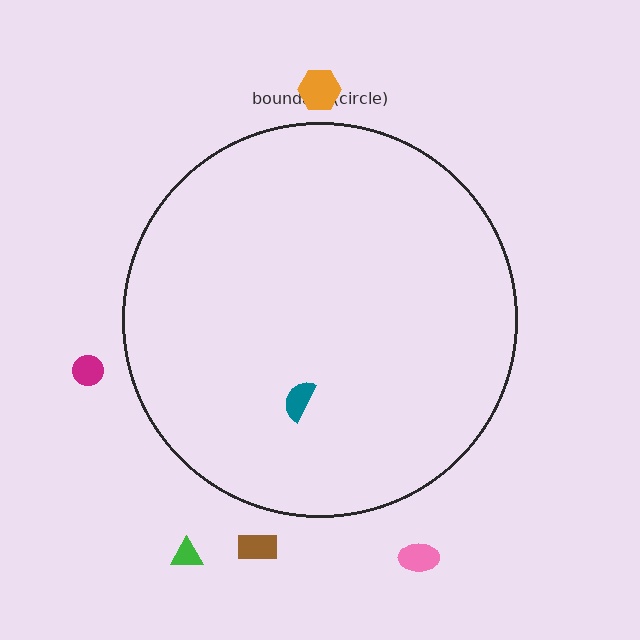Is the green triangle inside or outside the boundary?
Outside.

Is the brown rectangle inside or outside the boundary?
Outside.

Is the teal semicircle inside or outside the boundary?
Inside.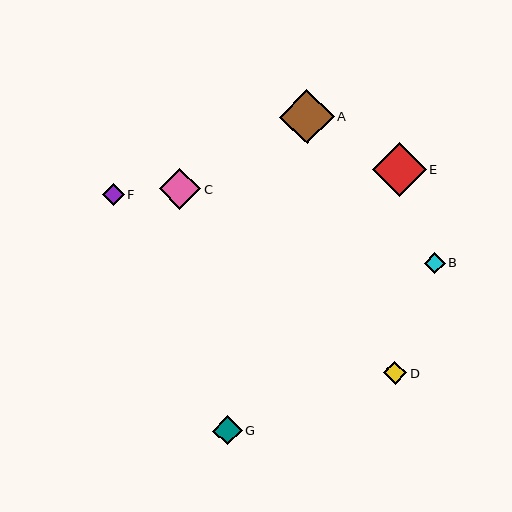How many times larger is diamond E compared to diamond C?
Diamond E is approximately 1.3 times the size of diamond C.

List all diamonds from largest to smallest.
From largest to smallest: A, E, C, G, D, F, B.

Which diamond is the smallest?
Diamond B is the smallest with a size of approximately 21 pixels.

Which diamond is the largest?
Diamond A is the largest with a size of approximately 55 pixels.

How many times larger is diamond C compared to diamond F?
Diamond C is approximately 1.9 times the size of diamond F.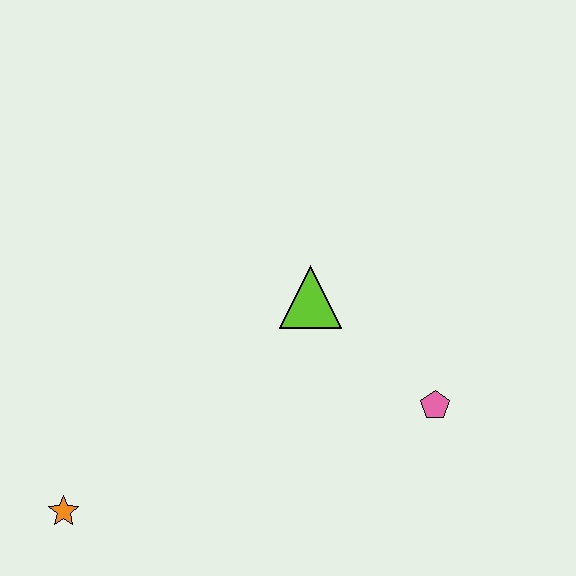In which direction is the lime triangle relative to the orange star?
The lime triangle is to the right of the orange star.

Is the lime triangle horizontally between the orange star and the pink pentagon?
Yes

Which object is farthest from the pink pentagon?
The orange star is farthest from the pink pentagon.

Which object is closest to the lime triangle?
The pink pentagon is closest to the lime triangle.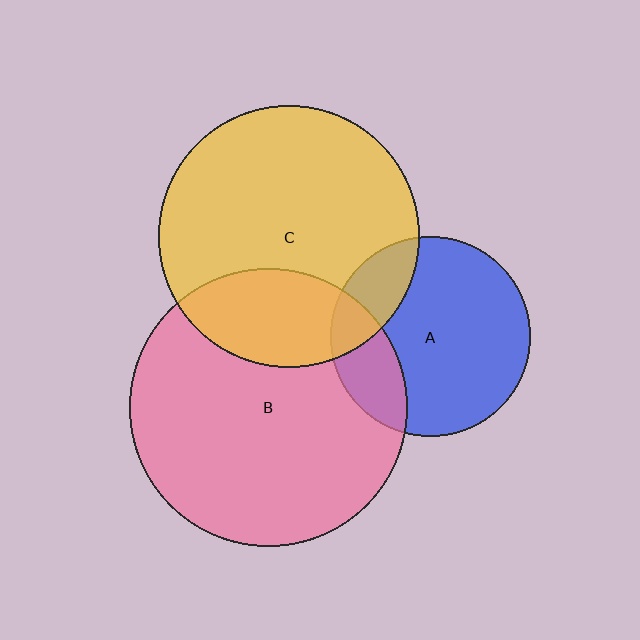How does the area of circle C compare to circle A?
Approximately 1.7 times.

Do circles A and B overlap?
Yes.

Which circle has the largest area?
Circle B (pink).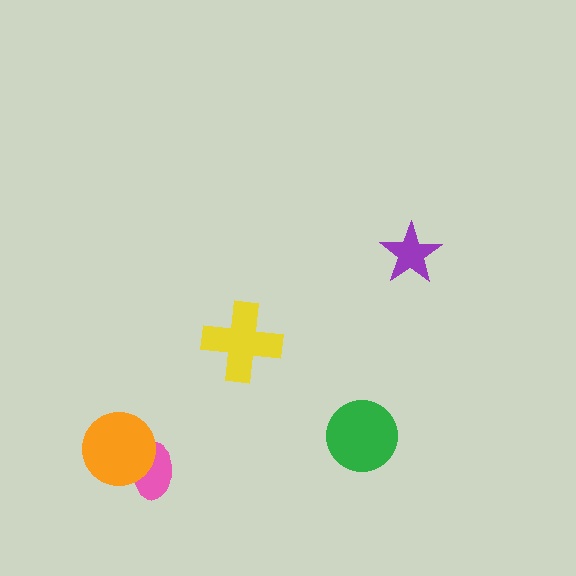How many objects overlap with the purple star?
0 objects overlap with the purple star.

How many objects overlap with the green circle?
0 objects overlap with the green circle.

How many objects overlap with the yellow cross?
0 objects overlap with the yellow cross.